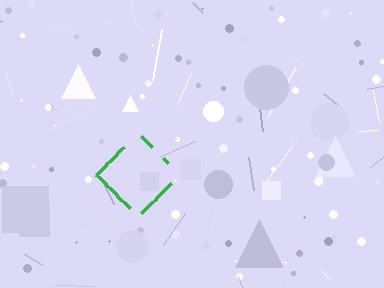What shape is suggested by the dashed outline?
The dashed outline suggests a diamond.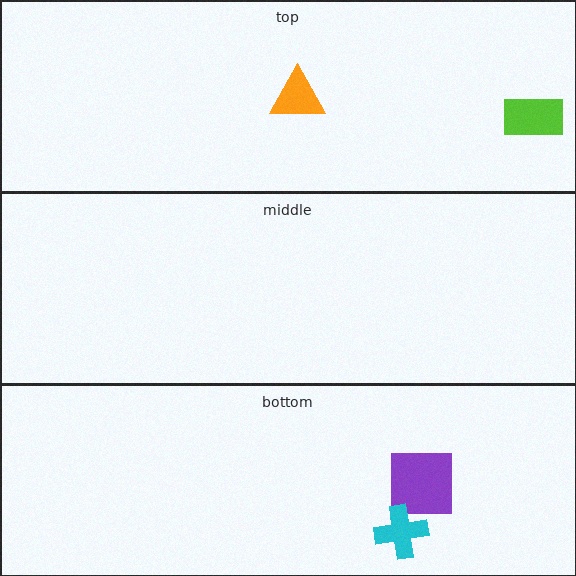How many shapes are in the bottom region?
2.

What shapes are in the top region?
The orange triangle, the lime rectangle.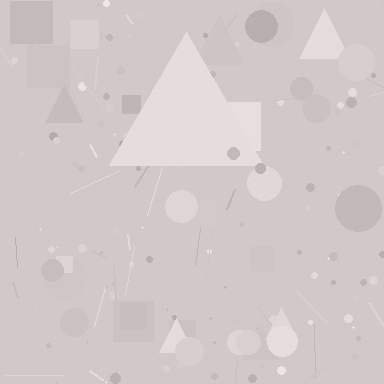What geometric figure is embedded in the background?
A triangle is embedded in the background.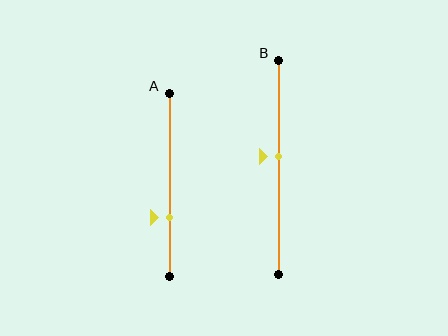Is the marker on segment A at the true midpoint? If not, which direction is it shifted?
No, the marker on segment A is shifted downward by about 18% of the segment length.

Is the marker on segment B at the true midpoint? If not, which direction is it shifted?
No, the marker on segment B is shifted upward by about 5% of the segment length.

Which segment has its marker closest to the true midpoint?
Segment B has its marker closest to the true midpoint.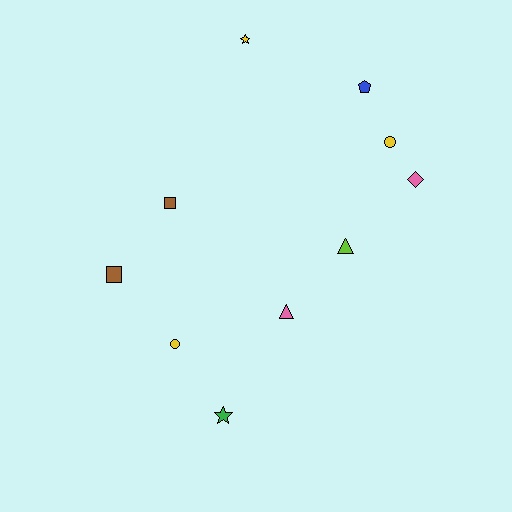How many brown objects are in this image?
There are 2 brown objects.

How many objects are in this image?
There are 10 objects.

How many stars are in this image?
There are 2 stars.